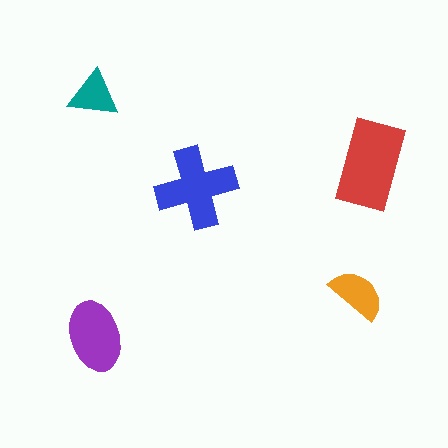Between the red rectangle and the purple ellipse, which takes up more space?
The red rectangle.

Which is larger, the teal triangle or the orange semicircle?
The orange semicircle.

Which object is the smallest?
The teal triangle.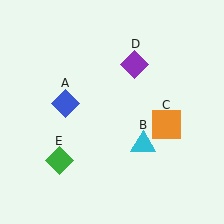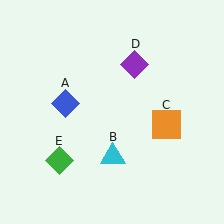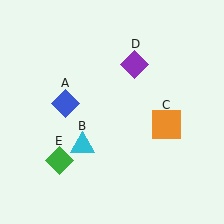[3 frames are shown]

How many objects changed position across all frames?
1 object changed position: cyan triangle (object B).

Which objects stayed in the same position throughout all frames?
Blue diamond (object A) and orange square (object C) and purple diamond (object D) and green diamond (object E) remained stationary.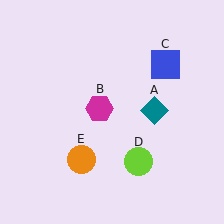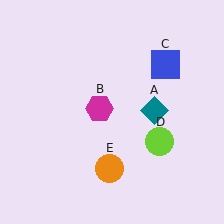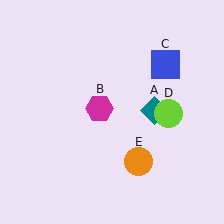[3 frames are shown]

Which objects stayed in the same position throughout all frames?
Teal diamond (object A) and magenta hexagon (object B) and blue square (object C) remained stationary.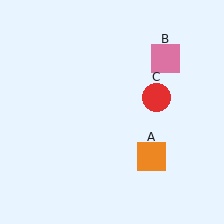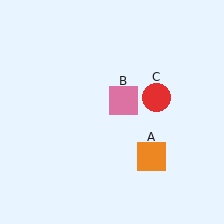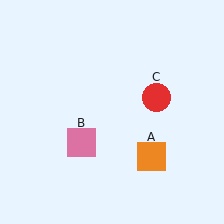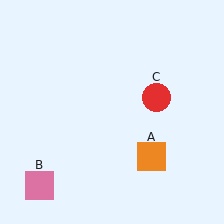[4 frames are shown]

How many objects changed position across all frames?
1 object changed position: pink square (object B).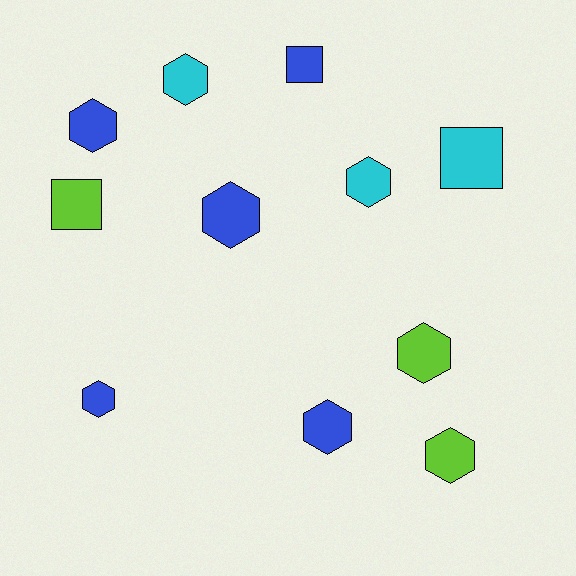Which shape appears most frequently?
Hexagon, with 8 objects.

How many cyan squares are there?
There is 1 cyan square.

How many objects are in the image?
There are 11 objects.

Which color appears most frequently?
Blue, with 5 objects.